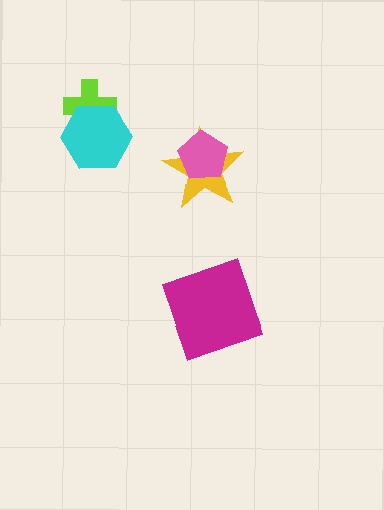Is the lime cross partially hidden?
Yes, it is partially covered by another shape.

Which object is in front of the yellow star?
The pink pentagon is in front of the yellow star.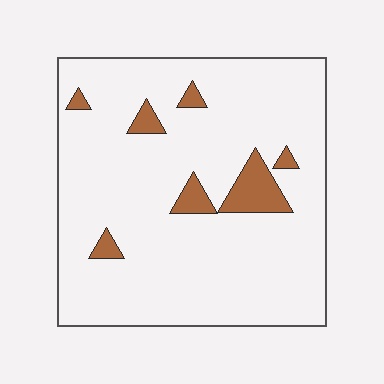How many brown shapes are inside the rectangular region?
7.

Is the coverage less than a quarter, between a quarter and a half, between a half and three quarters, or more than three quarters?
Less than a quarter.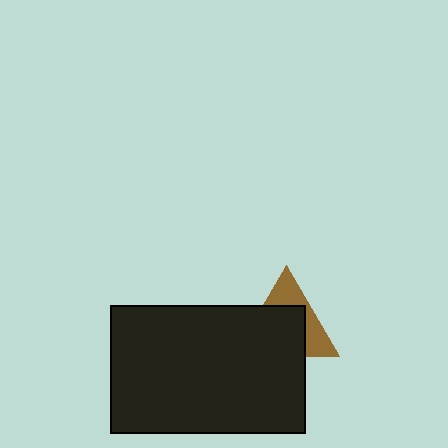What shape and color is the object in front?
The object in front is a black rectangle.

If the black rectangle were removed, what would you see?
You would see the complete brown triangle.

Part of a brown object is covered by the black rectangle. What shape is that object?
It is a triangle.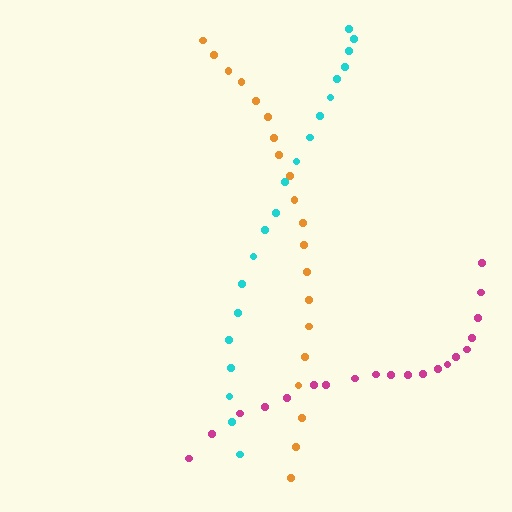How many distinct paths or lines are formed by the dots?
There are 3 distinct paths.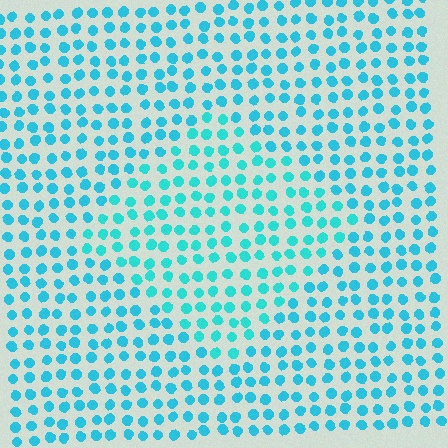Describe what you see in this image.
The image is filled with small cyan elements in a uniform arrangement. A diamond-shaped region is visible where the elements are tinted to a slightly different hue, forming a subtle color boundary.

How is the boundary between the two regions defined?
The boundary is defined purely by a slight shift in hue (about 13 degrees). Spacing, size, and orientation are identical on both sides.